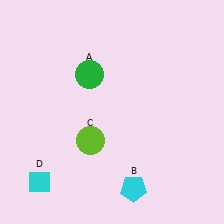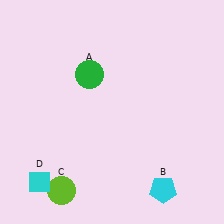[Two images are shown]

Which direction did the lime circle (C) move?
The lime circle (C) moved down.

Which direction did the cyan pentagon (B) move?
The cyan pentagon (B) moved right.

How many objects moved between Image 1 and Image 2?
2 objects moved between the two images.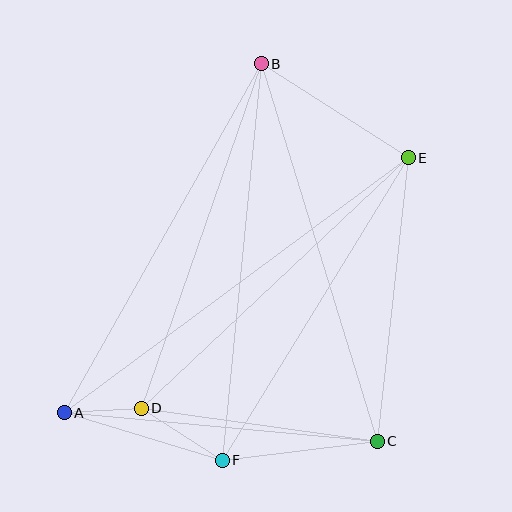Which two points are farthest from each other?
Points A and E are farthest from each other.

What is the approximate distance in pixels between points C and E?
The distance between C and E is approximately 285 pixels.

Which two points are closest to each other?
Points A and D are closest to each other.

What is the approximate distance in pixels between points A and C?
The distance between A and C is approximately 314 pixels.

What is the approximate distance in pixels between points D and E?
The distance between D and E is approximately 366 pixels.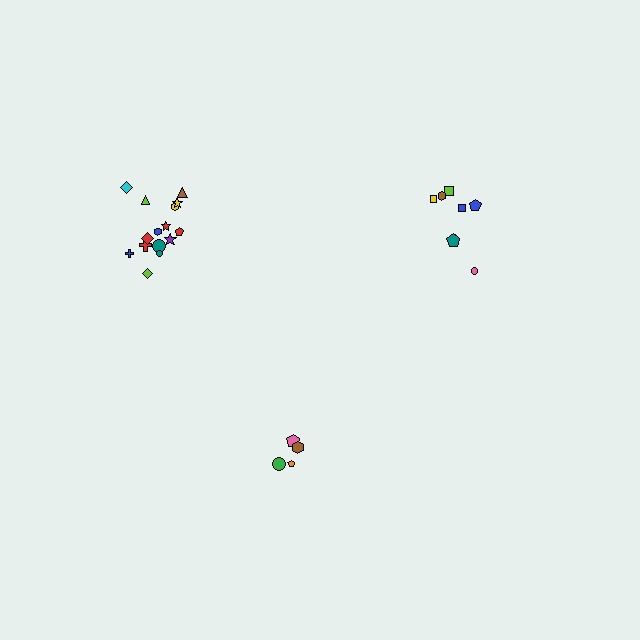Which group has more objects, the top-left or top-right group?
The top-left group.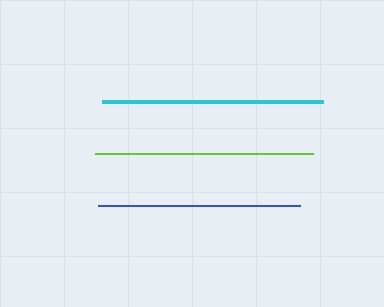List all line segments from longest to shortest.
From longest to shortest: cyan, lime, blue.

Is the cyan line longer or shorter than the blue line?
The cyan line is longer than the blue line.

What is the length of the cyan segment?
The cyan segment is approximately 221 pixels long.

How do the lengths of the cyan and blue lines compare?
The cyan and blue lines are approximately the same length.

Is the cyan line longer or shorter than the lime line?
The cyan line is longer than the lime line.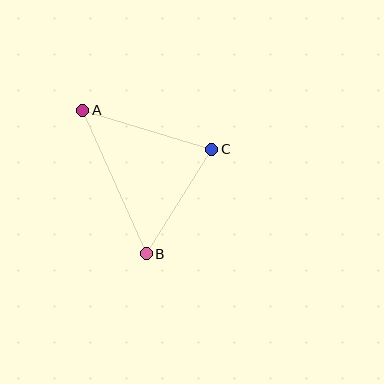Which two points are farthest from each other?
Points A and B are farthest from each other.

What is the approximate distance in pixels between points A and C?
The distance between A and C is approximately 135 pixels.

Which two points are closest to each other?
Points B and C are closest to each other.